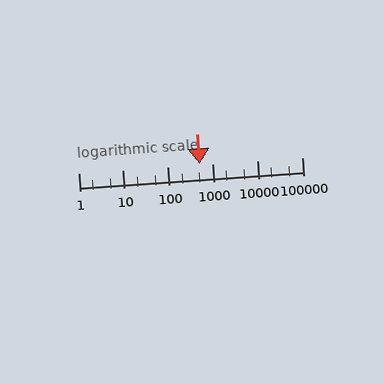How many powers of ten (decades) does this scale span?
The scale spans 5 decades, from 1 to 100000.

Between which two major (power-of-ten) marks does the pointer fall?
The pointer is between 100 and 1000.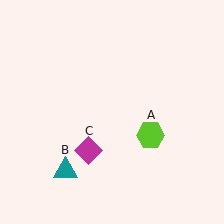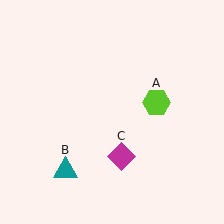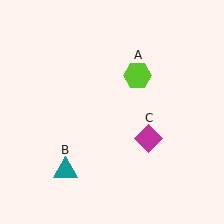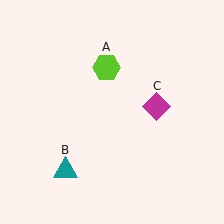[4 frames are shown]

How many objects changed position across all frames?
2 objects changed position: lime hexagon (object A), magenta diamond (object C).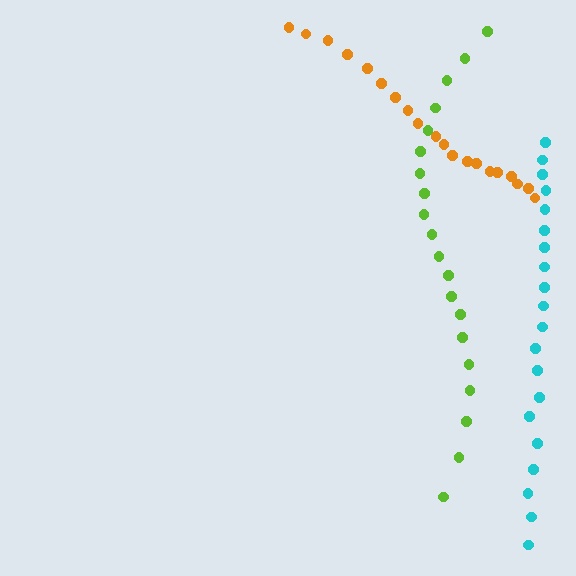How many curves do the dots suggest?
There are 3 distinct paths.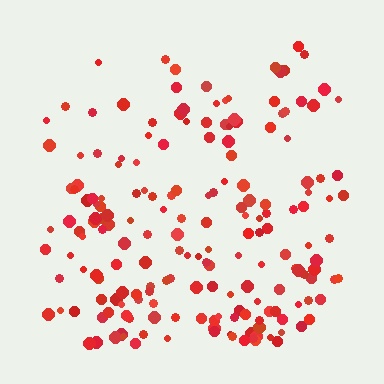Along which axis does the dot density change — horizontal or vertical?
Vertical.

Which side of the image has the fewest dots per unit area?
The top.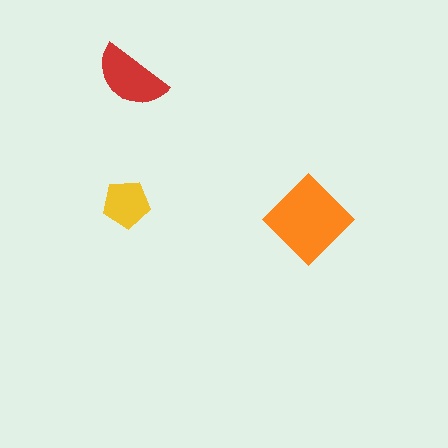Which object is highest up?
The red semicircle is topmost.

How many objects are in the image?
There are 3 objects in the image.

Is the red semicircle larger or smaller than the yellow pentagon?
Larger.